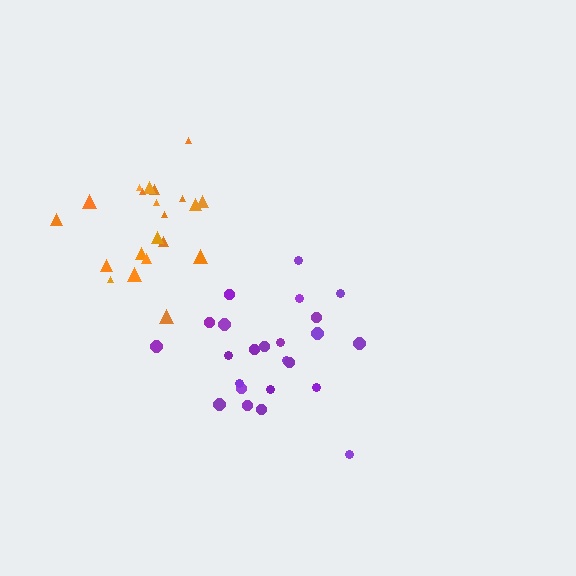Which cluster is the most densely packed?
Orange.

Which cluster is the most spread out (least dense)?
Purple.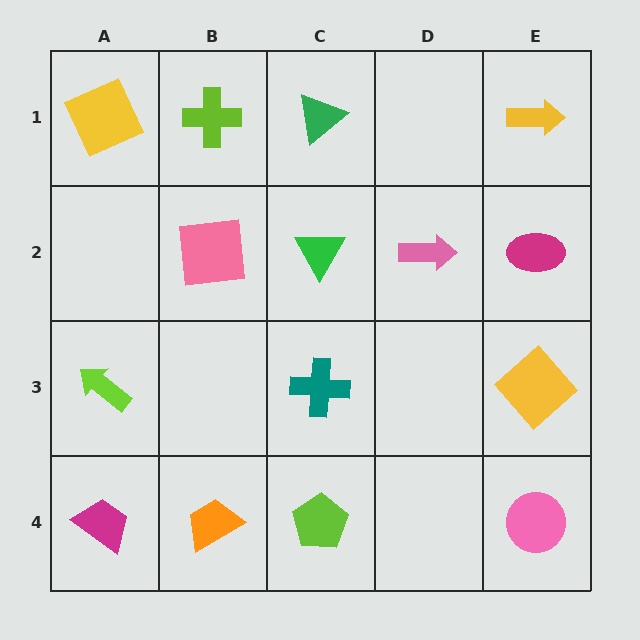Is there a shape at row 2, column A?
No, that cell is empty.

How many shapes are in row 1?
4 shapes.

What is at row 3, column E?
A yellow diamond.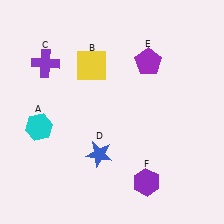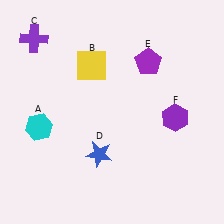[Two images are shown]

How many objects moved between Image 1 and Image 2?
2 objects moved between the two images.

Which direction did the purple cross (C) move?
The purple cross (C) moved up.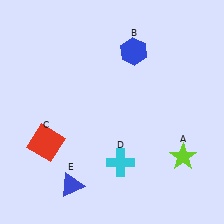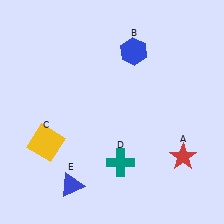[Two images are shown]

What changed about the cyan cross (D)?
In Image 1, D is cyan. In Image 2, it changed to teal.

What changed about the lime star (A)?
In Image 1, A is lime. In Image 2, it changed to red.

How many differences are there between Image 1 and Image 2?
There are 3 differences between the two images.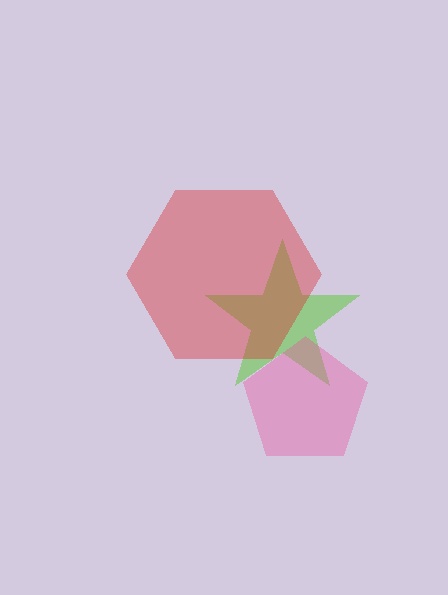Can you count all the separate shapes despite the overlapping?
Yes, there are 3 separate shapes.